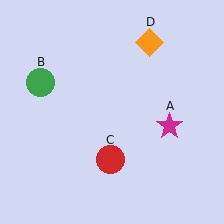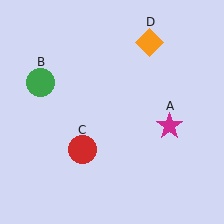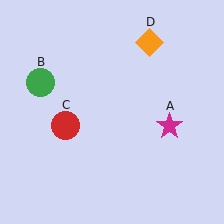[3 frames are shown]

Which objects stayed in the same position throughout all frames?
Magenta star (object A) and green circle (object B) and orange diamond (object D) remained stationary.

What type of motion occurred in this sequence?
The red circle (object C) rotated clockwise around the center of the scene.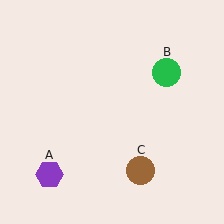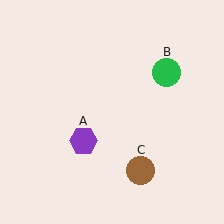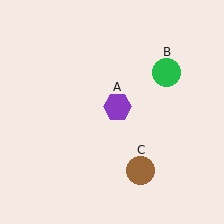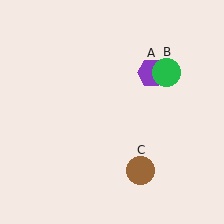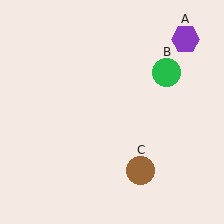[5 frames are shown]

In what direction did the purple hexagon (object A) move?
The purple hexagon (object A) moved up and to the right.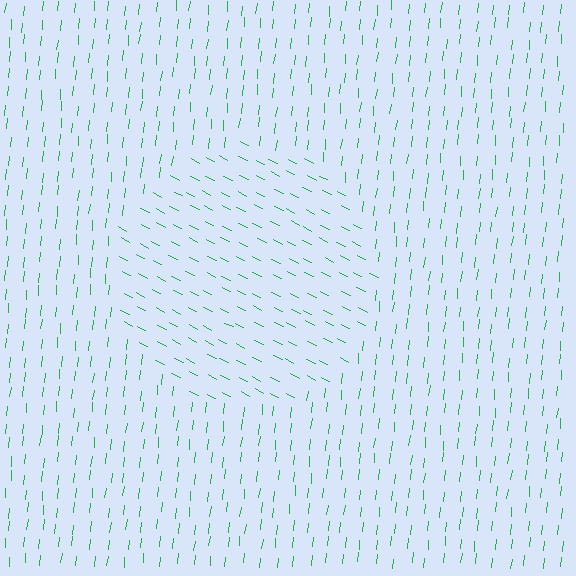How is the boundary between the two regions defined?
The boundary is defined purely by a change in line orientation (approximately 69 degrees difference). All lines are the same color and thickness.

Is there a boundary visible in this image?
Yes, there is a texture boundary formed by a change in line orientation.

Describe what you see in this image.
The image is filled with small green line segments. A circle region in the image has lines oriented differently from the surrounding lines, creating a visible texture boundary.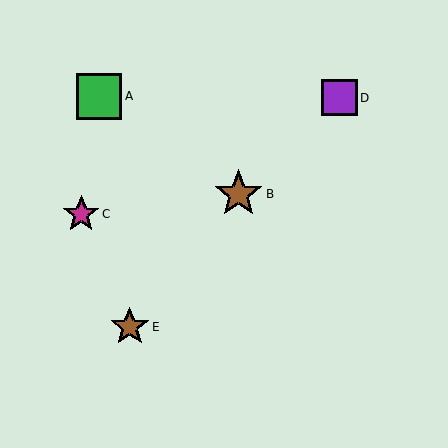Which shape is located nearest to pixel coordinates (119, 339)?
The brown star (labeled E) at (130, 327) is nearest to that location.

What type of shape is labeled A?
Shape A is a green square.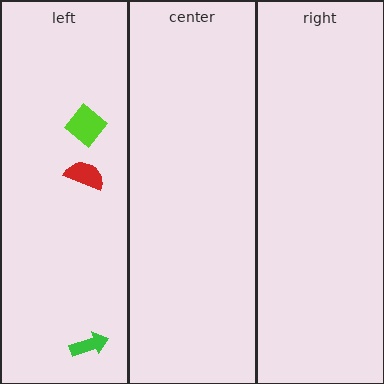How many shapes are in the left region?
3.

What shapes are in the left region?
The lime diamond, the green arrow, the red semicircle.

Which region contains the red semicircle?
The left region.